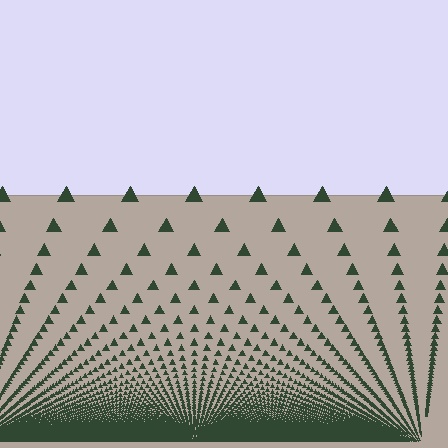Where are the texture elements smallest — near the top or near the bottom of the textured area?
Near the bottom.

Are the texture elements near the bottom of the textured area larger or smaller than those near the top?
Smaller. The gradient is inverted — elements near the bottom are smaller and denser.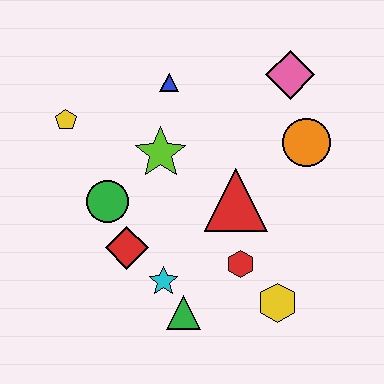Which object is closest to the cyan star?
The green triangle is closest to the cyan star.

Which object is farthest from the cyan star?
The pink diamond is farthest from the cyan star.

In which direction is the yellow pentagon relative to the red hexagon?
The yellow pentagon is to the left of the red hexagon.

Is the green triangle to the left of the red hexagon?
Yes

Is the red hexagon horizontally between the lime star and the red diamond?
No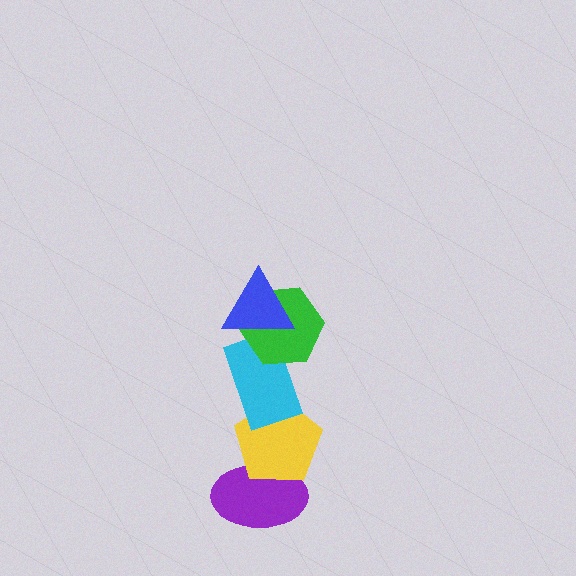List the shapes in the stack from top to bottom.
From top to bottom: the blue triangle, the green hexagon, the cyan rectangle, the yellow pentagon, the purple ellipse.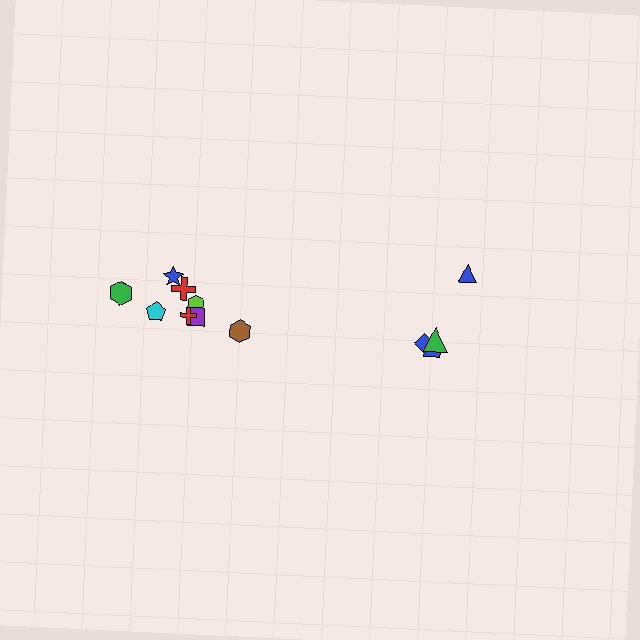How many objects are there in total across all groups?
There are 12 objects.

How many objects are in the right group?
There are 4 objects.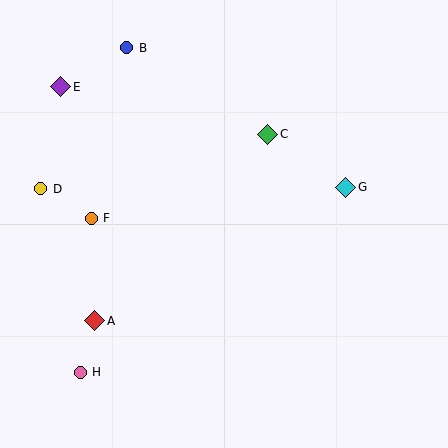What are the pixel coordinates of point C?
Point C is at (268, 134).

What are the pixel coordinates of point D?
Point D is at (41, 189).